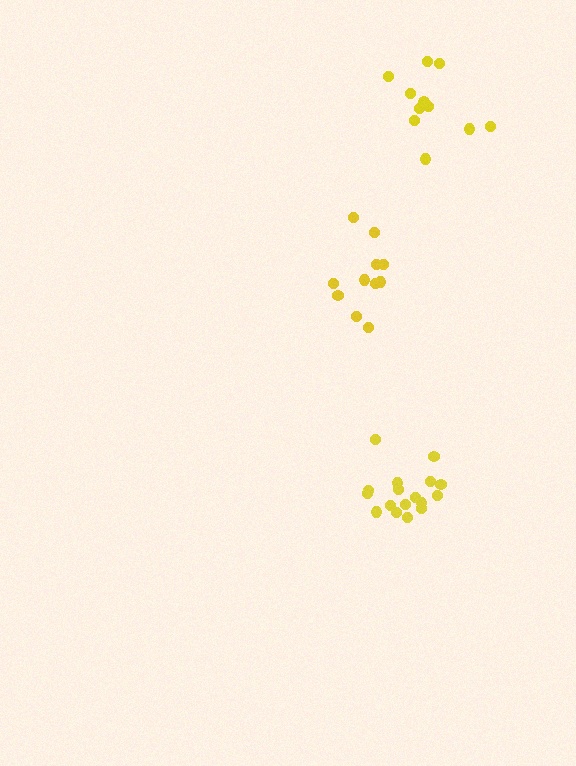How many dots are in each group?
Group 1: 11 dots, Group 2: 17 dots, Group 3: 11 dots (39 total).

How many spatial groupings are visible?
There are 3 spatial groupings.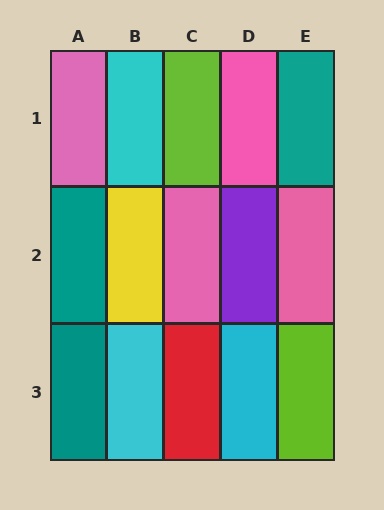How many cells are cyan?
3 cells are cyan.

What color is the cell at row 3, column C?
Red.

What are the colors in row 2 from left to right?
Teal, yellow, pink, purple, pink.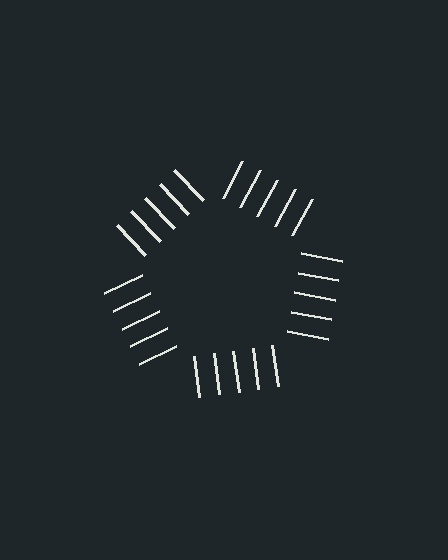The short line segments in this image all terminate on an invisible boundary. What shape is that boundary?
An illusory pentagon — the line segments terminate on its edges but no continuous stroke is drawn.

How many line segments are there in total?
25 — 5 along each of the 5 edges.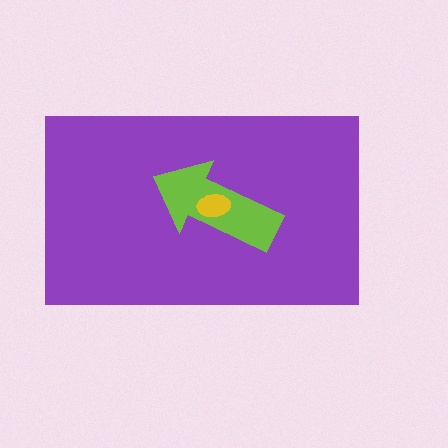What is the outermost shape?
The purple rectangle.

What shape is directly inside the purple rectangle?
The lime arrow.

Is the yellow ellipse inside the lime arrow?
Yes.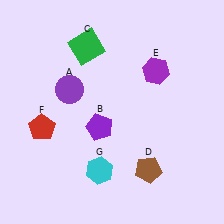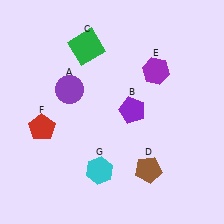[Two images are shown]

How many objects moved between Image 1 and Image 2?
1 object moved between the two images.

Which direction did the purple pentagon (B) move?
The purple pentagon (B) moved right.